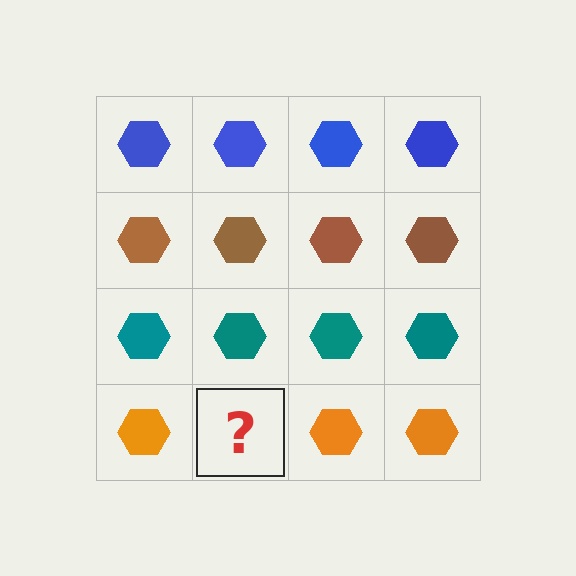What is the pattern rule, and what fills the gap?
The rule is that each row has a consistent color. The gap should be filled with an orange hexagon.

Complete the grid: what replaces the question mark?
The question mark should be replaced with an orange hexagon.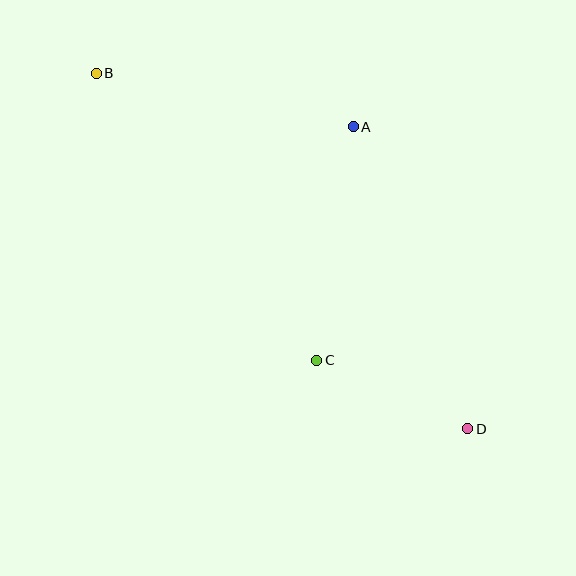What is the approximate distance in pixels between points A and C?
The distance between A and C is approximately 236 pixels.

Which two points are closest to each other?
Points C and D are closest to each other.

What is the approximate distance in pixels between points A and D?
The distance between A and D is approximately 323 pixels.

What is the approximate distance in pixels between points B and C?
The distance between B and C is approximately 362 pixels.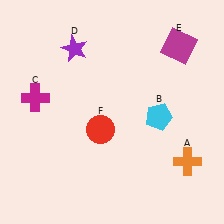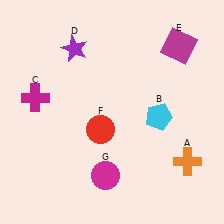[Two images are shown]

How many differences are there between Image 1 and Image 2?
There is 1 difference between the two images.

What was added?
A magenta circle (G) was added in Image 2.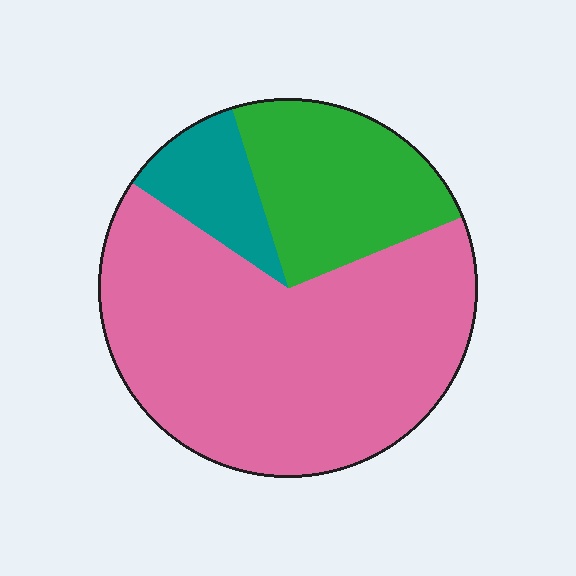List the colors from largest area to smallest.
From largest to smallest: pink, green, teal.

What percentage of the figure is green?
Green covers about 25% of the figure.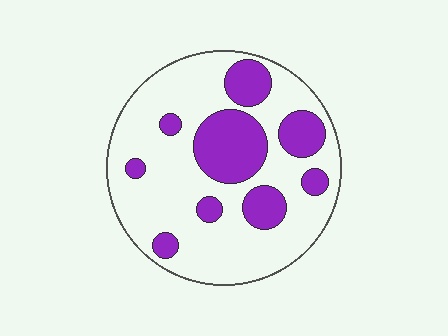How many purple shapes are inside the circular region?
9.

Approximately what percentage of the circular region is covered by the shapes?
Approximately 30%.